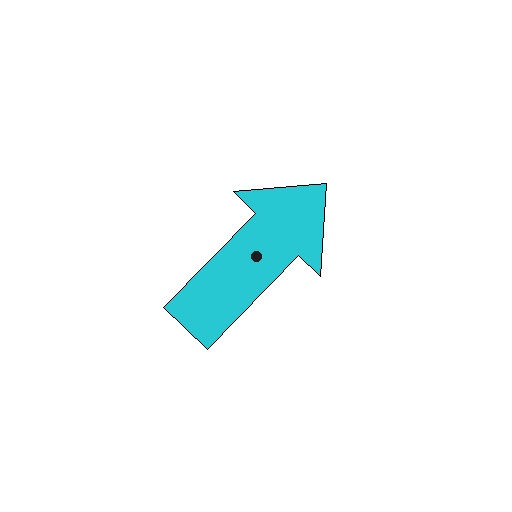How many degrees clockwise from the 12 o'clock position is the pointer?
Approximately 44 degrees.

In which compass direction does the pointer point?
Northeast.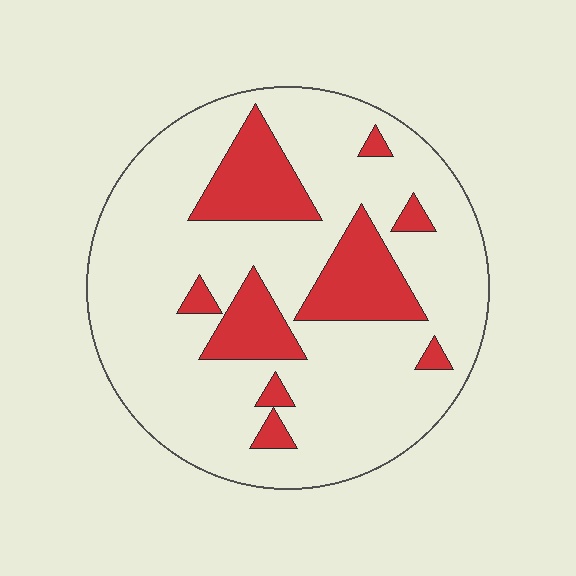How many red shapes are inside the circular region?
9.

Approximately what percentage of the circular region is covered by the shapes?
Approximately 20%.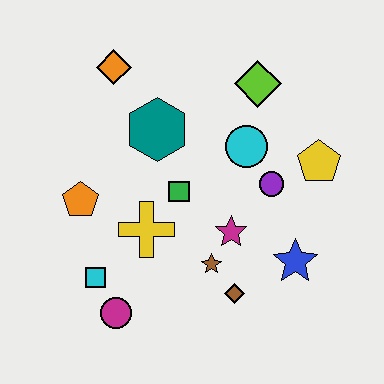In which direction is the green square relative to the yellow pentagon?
The green square is to the left of the yellow pentagon.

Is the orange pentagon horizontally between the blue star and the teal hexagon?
No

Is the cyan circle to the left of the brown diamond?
No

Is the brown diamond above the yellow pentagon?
No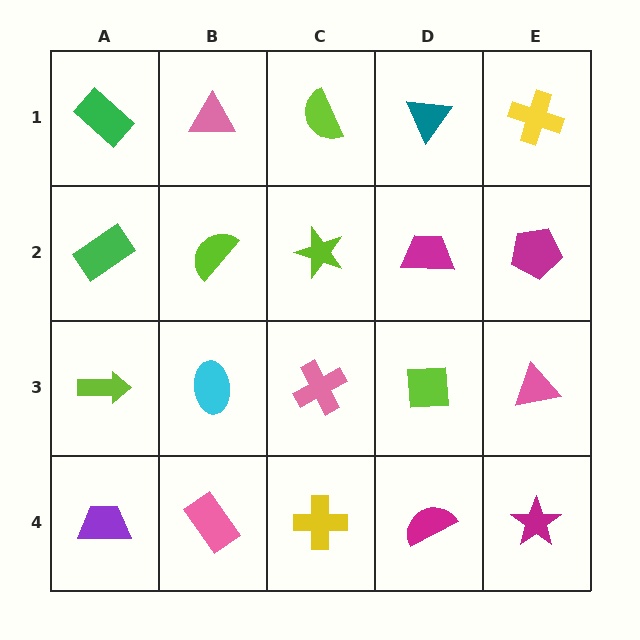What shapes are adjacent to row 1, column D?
A magenta trapezoid (row 2, column D), a lime semicircle (row 1, column C), a yellow cross (row 1, column E).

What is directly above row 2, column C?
A lime semicircle.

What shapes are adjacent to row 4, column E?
A pink triangle (row 3, column E), a magenta semicircle (row 4, column D).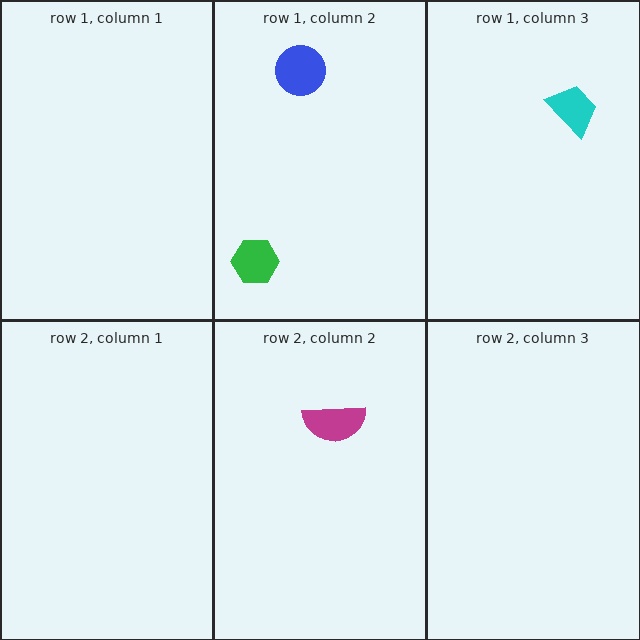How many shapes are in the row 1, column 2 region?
2.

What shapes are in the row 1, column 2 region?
The blue circle, the green hexagon.